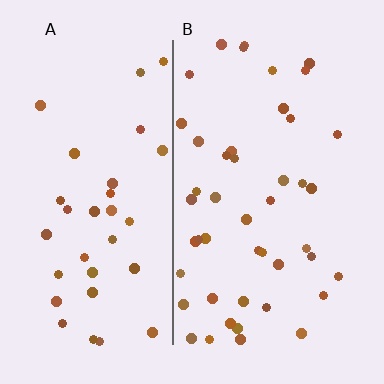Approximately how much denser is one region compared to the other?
Approximately 1.3× — region B over region A.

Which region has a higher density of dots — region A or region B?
B (the right).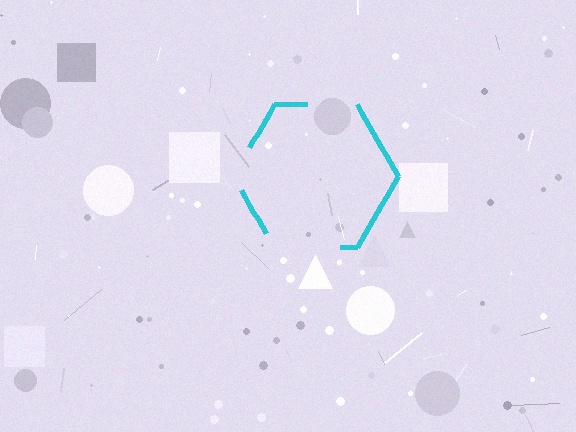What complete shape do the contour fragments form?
The contour fragments form a hexagon.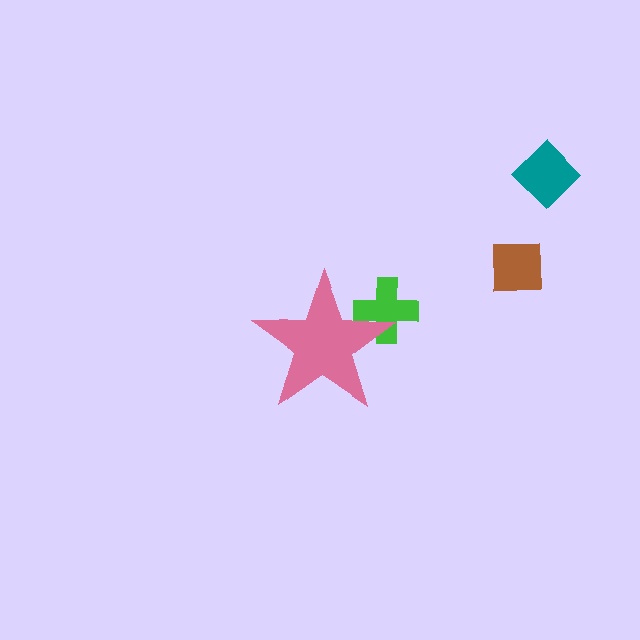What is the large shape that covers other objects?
A pink star.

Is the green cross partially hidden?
Yes, the green cross is partially hidden behind the pink star.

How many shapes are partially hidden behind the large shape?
1 shape is partially hidden.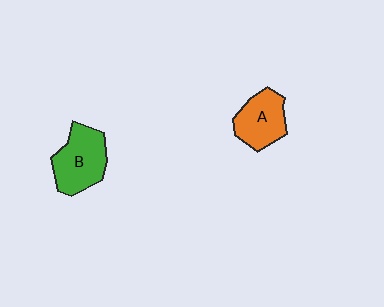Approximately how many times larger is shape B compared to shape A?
Approximately 1.2 times.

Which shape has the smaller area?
Shape A (orange).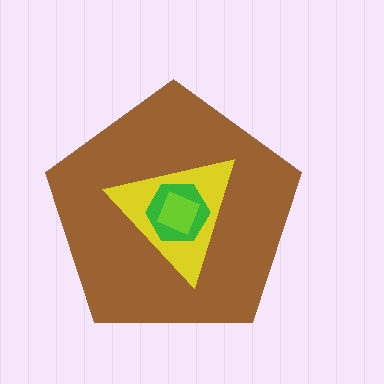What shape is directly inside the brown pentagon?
The yellow triangle.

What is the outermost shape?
The brown pentagon.